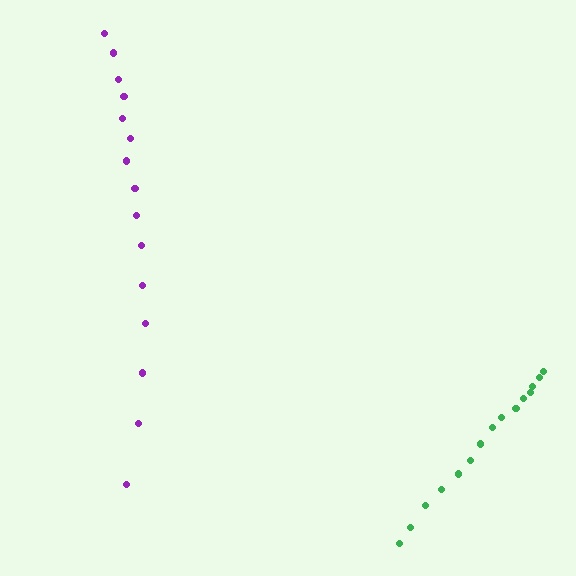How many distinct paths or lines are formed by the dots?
There are 2 distinct paths.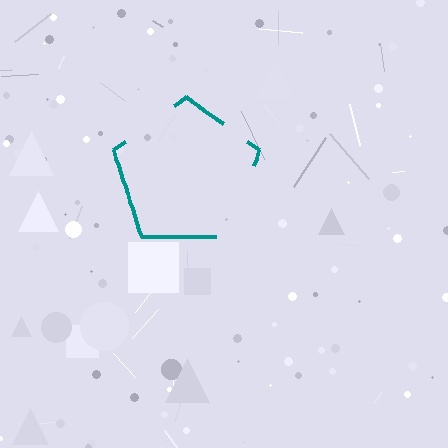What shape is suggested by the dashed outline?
The dashed outline suggests a pentagon.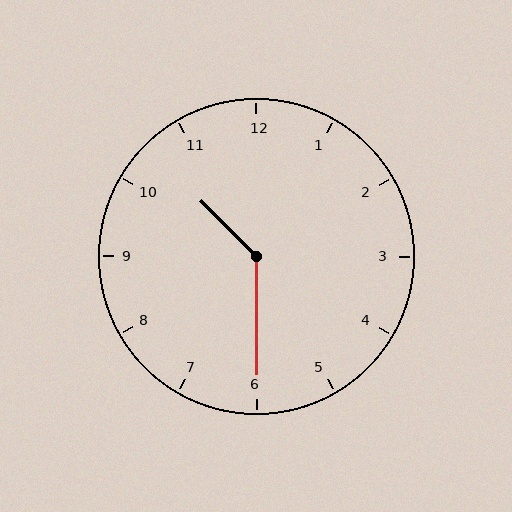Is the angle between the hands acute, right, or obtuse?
It is obtuse.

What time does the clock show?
10:30.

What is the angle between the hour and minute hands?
Approximately 135 degrees.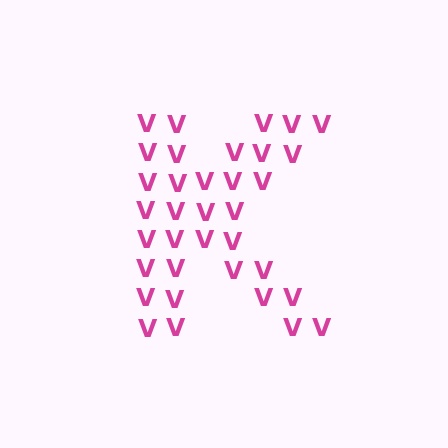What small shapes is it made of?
It is made of small letter V's.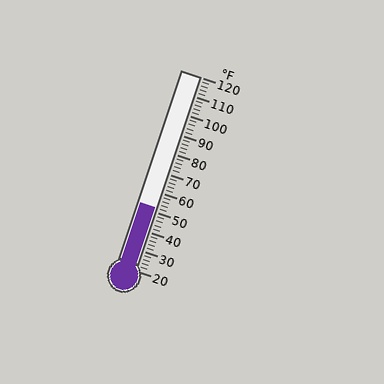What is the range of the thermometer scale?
The thermometer scale ranges from 20°F to 120°F.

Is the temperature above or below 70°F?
The temperature is below 70°F.